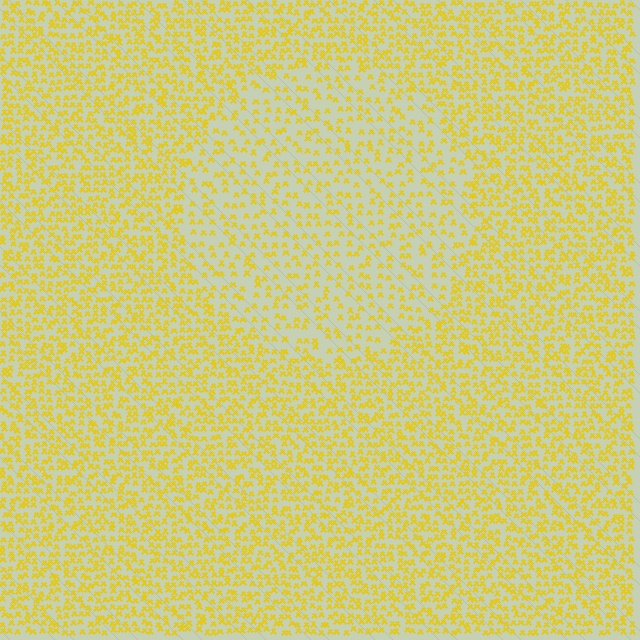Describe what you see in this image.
The image contains small yellow elements arranged at two different densities. A circle-shaped region is visible where the elements are less densely packed than the surrounding area.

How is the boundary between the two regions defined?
The boundary is defined by a change in element density (approximately 1.8x ratio). All elements are the same color, size, and shape.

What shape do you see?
I see a circle.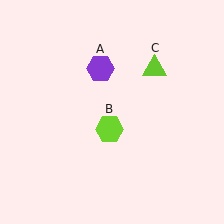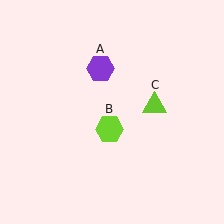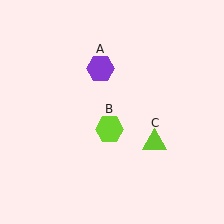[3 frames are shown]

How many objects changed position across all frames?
1 object changed position: lime triangle (object C).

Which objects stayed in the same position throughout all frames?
Purple hexagon (object A) and lime hexagon (object B) remained stationary.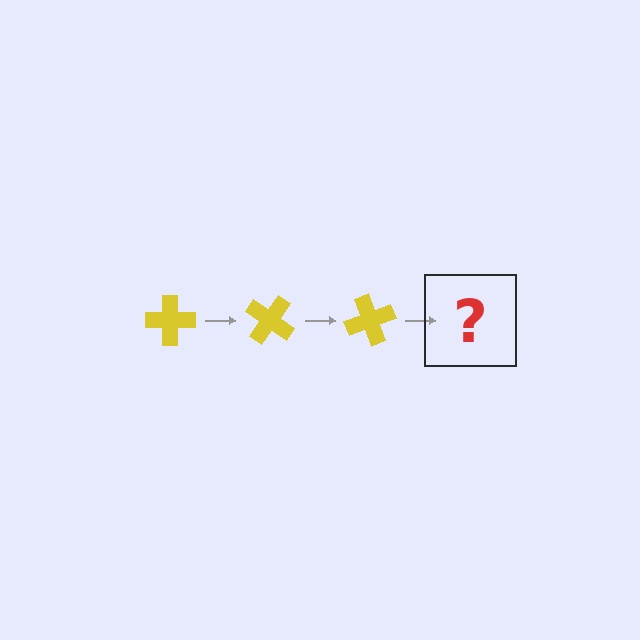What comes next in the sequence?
The next element should be a yellow cross rotated 105 degrees.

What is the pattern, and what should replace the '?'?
The pattern is that the cross rotates 35 degrees each step. The '?' should be a yellow cross rotated 105 degrees.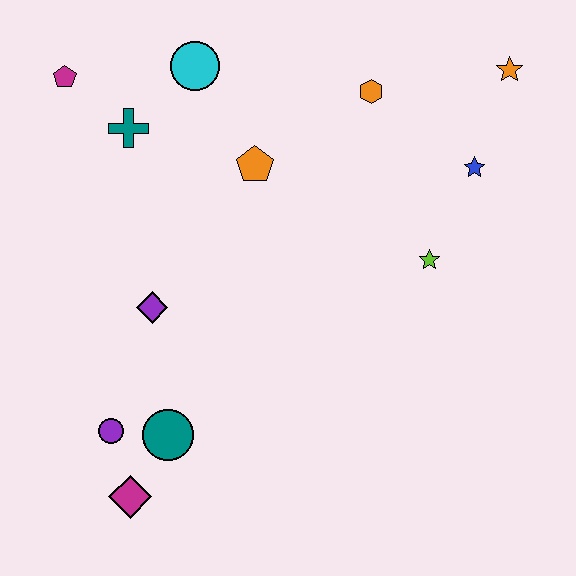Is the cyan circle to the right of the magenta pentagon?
Yes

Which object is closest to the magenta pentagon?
The teal cross is closest to the magenta pentagon.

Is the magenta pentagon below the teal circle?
No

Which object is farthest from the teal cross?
The orange star is farthest from the teal cross.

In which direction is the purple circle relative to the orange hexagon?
The purple circle is below the orange hexagon.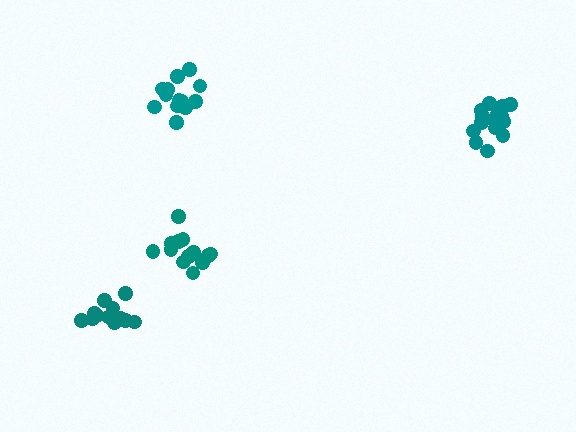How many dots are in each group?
Group 1: 12 dots, Group 2: 13 dots, Group 3: 16 dots, Group 4: 13 dots (54 total).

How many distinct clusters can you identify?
There are 4 distinct clusters.